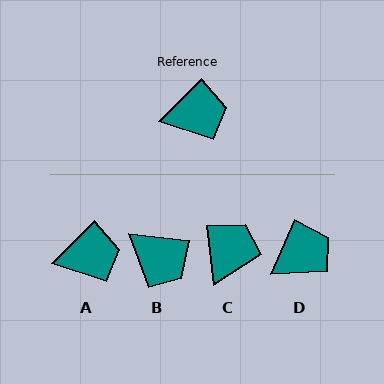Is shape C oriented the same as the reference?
No, it is off by about 51 degrees.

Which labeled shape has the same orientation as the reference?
A.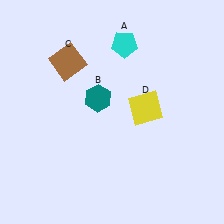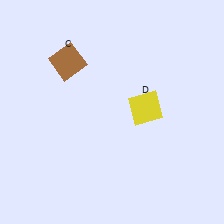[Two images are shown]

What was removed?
The teal hexagon (B), the cyan pentagon (A) were removed in Image 2.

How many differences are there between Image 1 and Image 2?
There are 2 differences between the two images.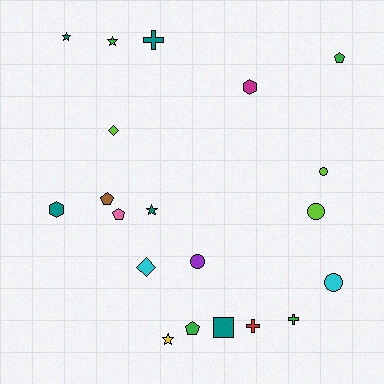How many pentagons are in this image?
There are 4 pentagons.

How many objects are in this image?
There are 20 objects.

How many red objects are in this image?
There is 1 red object.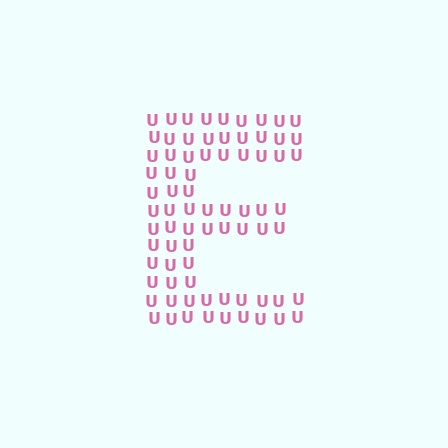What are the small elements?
The small elements are letter U's.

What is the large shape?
The large shape is the letter E.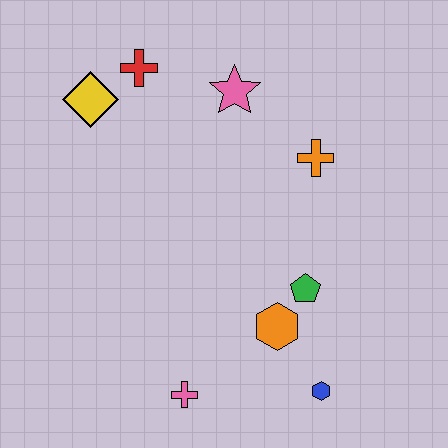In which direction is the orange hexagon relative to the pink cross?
The orange hexagon is to the right of the pink cross.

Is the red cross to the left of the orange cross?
Yes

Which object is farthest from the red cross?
The blue hexagon is farthest from the red cross.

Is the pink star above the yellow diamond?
Yes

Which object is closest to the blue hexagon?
The orange hexagon is closest to the blue hexagon.